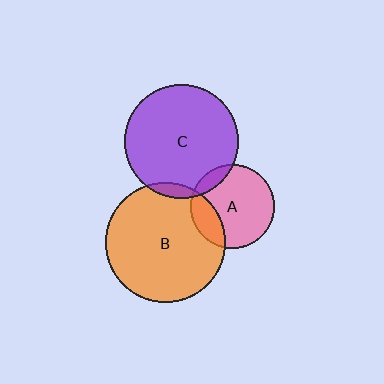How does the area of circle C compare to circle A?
Approximately 1.8 times.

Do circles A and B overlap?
Yes.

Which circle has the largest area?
Circle B (orange).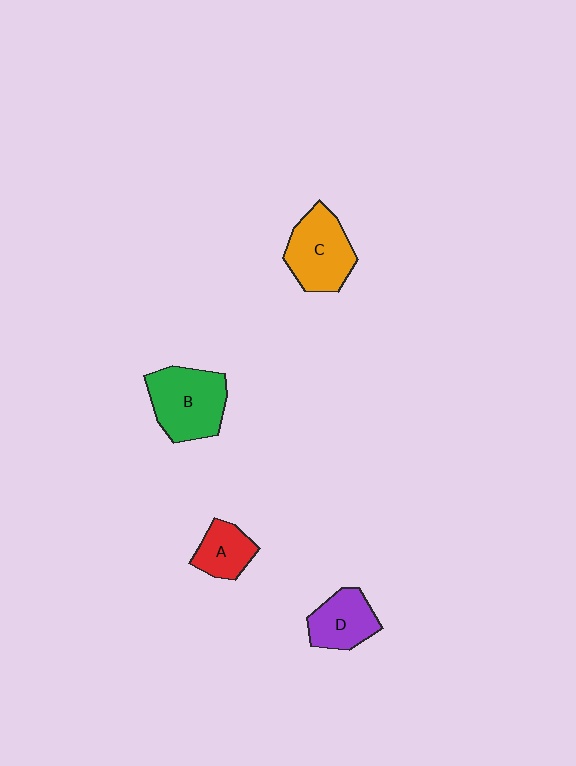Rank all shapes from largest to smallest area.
From largest to smallest: B (green), C (orange), D (purple), A (red).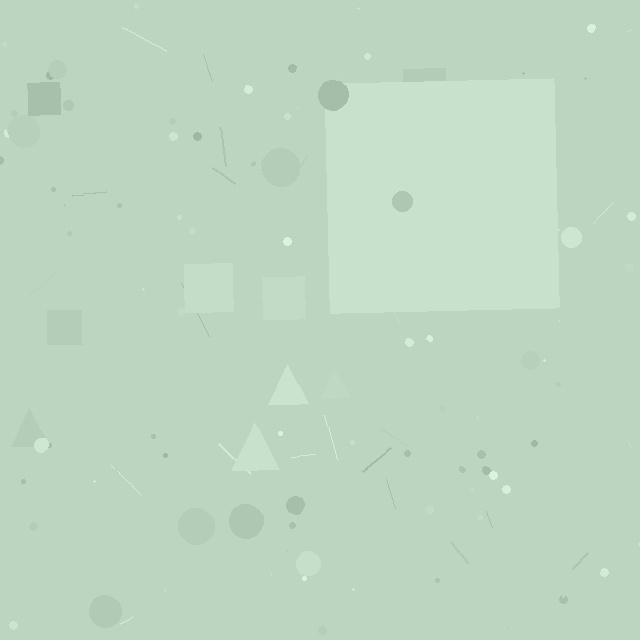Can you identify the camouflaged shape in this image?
The camouflaged shape is a square.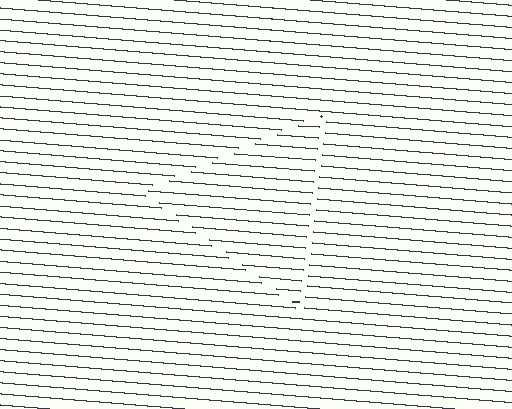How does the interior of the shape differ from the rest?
The interior of the shape contains the same grating, shifted by half a period — the contour is defined by the phase discontinuity where line-ends from the inner and outer gratings abut.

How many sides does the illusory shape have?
3 sides — the line-ends trace a triangle.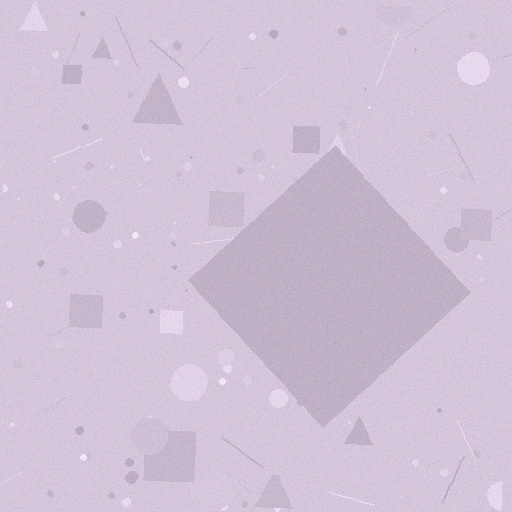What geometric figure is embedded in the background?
A diamond is embedded in the background.